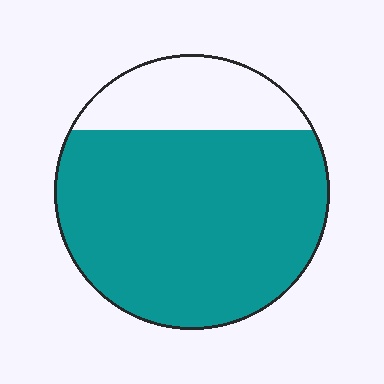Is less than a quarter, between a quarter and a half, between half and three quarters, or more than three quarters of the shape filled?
More than three quarters.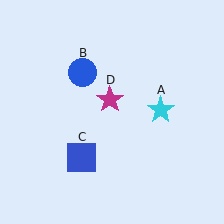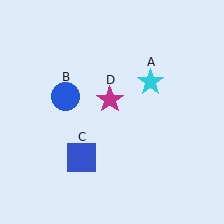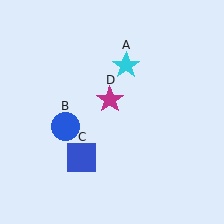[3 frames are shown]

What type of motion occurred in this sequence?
The cyan star (object A), blue circle (object B) rotated counterclockwise around the center of the scene.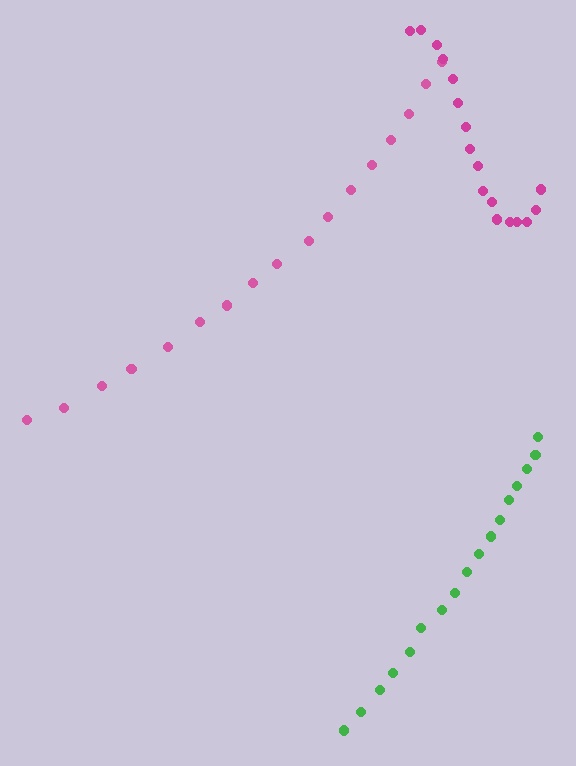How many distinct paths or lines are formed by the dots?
There are 3 distinct paths.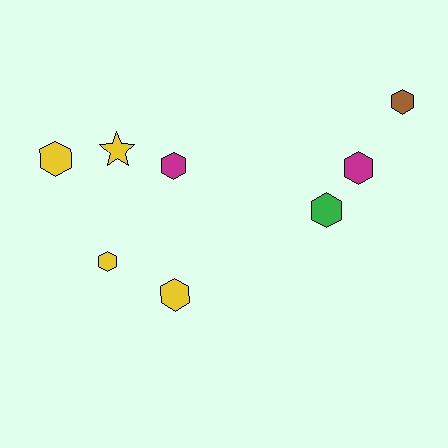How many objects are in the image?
There are 8 objects.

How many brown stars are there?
There are no brown stars.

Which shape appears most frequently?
Hexagon, with 7 objects.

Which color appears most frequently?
Yellow, with 4 objects.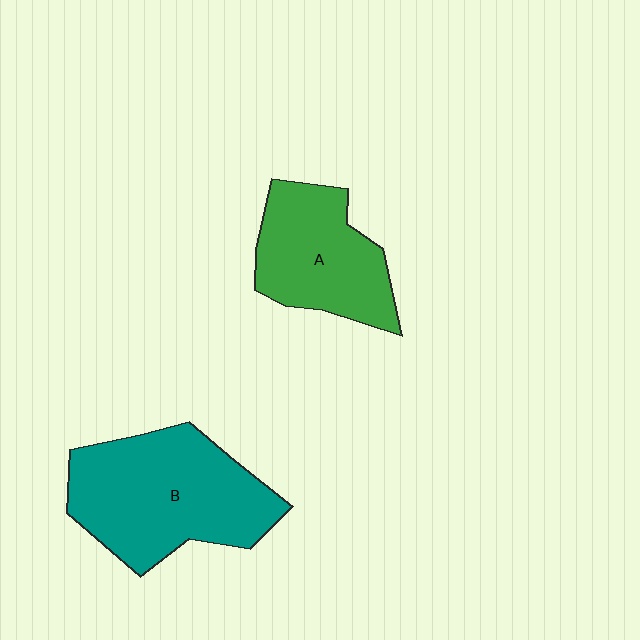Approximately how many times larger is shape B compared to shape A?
Approximately 1.4 times.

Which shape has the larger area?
Shape B (teal).